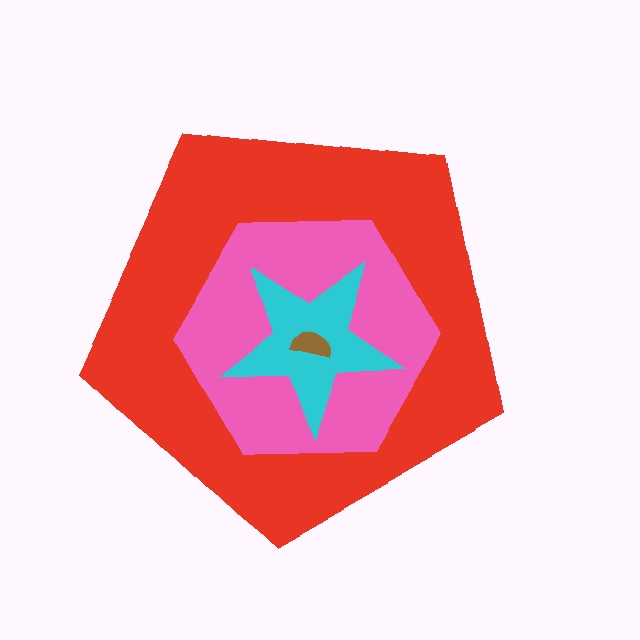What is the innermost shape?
The brown semicircle.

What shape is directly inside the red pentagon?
The pink hexagon.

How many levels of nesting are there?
4.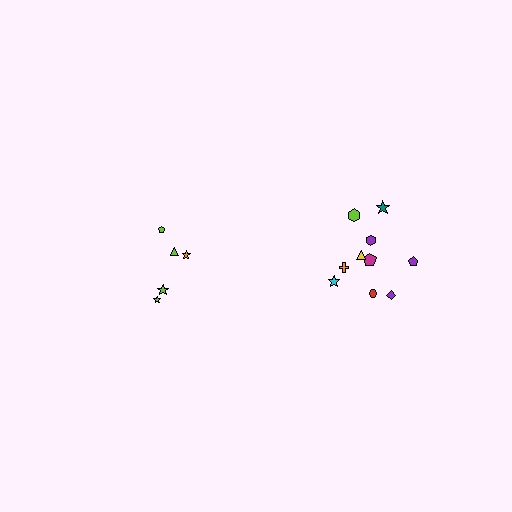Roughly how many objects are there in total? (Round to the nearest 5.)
Roughly 15 objects in total.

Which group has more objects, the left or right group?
The right group.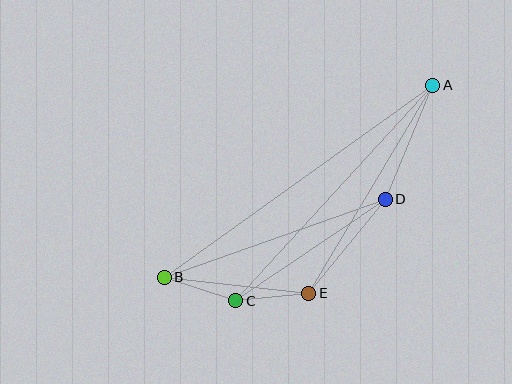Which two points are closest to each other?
Points C and E are closest to each other.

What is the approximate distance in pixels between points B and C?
The distance between B and C is approximately 75 pixels.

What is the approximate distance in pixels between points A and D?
The distance between A and D is approximately 124 pixels.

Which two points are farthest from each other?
Points A and B are farthest from each other.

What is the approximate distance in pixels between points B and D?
The distance between B and D is approximately 234 pixels.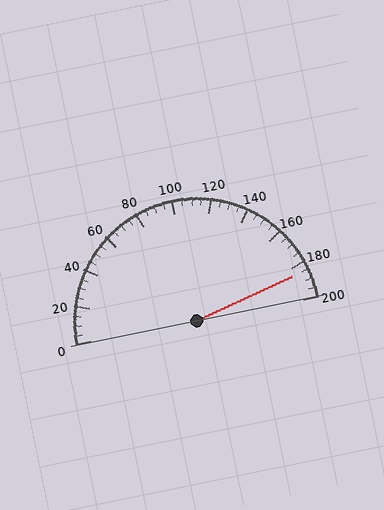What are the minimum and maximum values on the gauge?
The gauge ranges from 0 to 200.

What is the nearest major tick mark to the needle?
The nearest major tick mark is 180.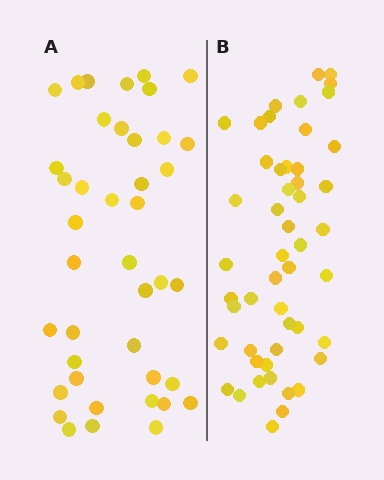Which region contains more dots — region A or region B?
Region B (the right region) has more dots.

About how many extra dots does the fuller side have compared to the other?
Region B has roughly 8 or so more dots than region A.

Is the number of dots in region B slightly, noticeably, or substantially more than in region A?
Region B has only slightly more — the two regions are fairly close. The ratio is roughly 1.2 to 1.